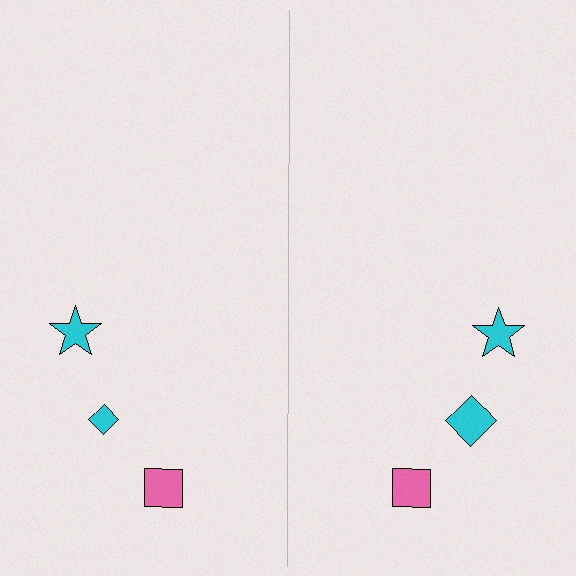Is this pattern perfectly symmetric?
No, the pattern is not perfectly symmetric. The cyan diamond on the right side has a different size than its mirror counterpart.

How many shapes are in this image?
There are 6 shapes in this image.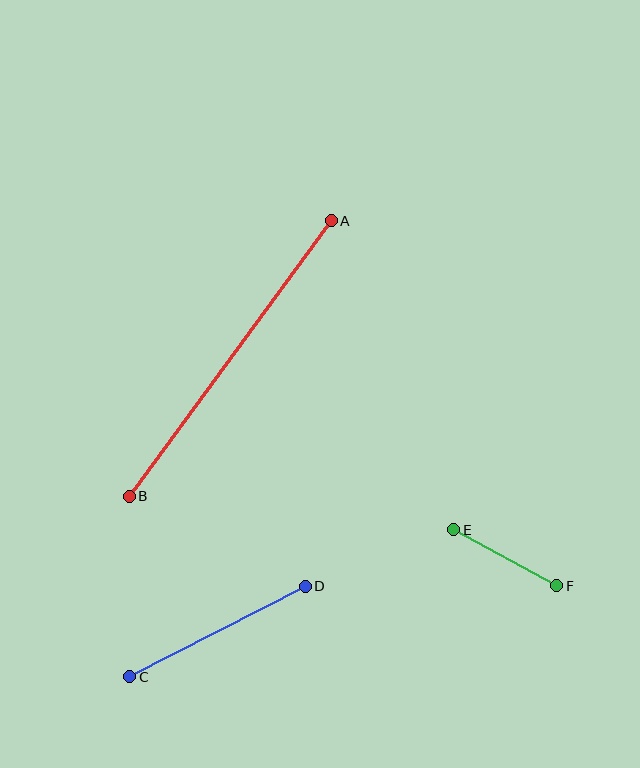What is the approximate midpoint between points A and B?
The midpoint is at approximately (230, 358) pixels.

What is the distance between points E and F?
The distance is approximately 117 pixels.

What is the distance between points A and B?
The distance is approximately 342 pixels.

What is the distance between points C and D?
The distance is approximately 197 pixels.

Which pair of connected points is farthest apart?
Points A and B are farthest apart.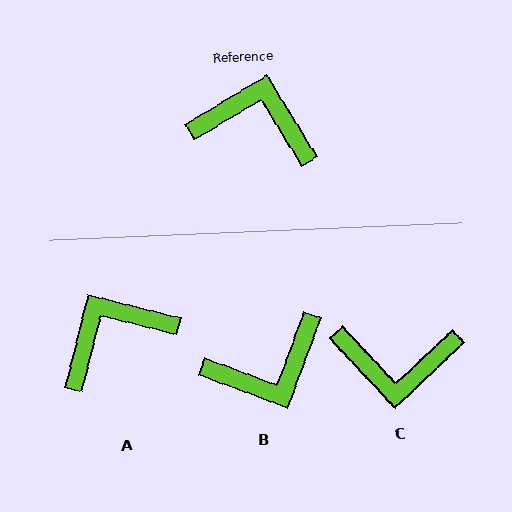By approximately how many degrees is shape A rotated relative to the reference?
Approximately 45 degrees counter-clockwise.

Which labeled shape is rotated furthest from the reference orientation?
C, about 168 degrees away.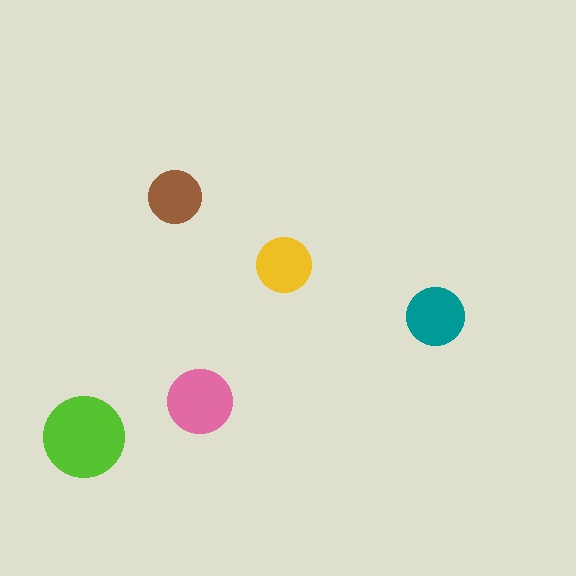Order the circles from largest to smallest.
the lime one, the pink one, the teal one, the yellow one, the brown one.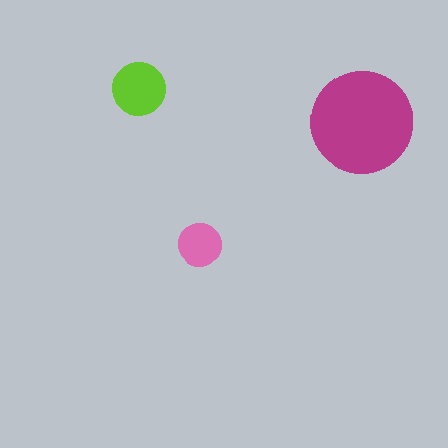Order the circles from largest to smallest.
the magenta one, the lime one, the pink one.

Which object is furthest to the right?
The magenta circle is rightmost.